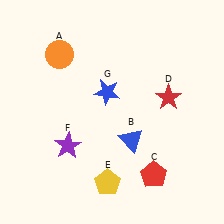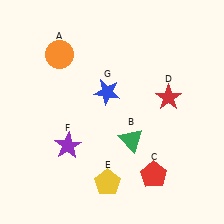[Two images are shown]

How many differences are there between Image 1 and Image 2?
There is 1 difference between the two images.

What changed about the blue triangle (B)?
In Image 1, B is blue. In Image 2, it changed to green.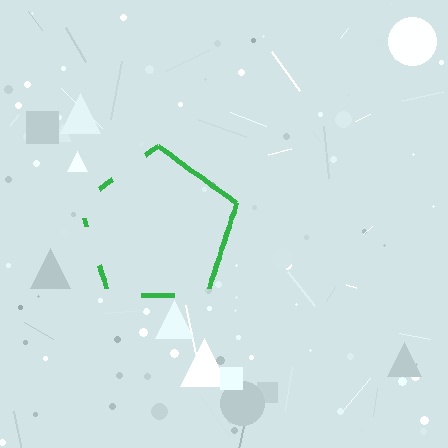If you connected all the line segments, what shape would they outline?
They would outline a pentagon.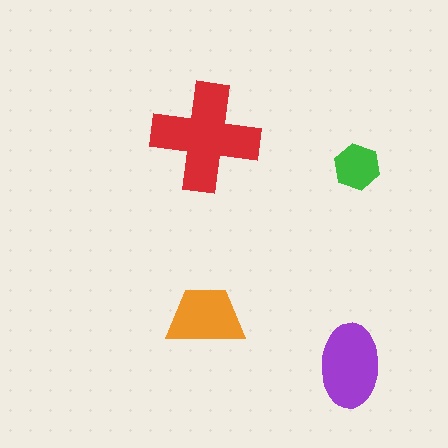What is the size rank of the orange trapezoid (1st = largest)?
3rd.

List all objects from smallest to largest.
The green hexagon, the orange trapezoid, the purple ellipse, the red cross.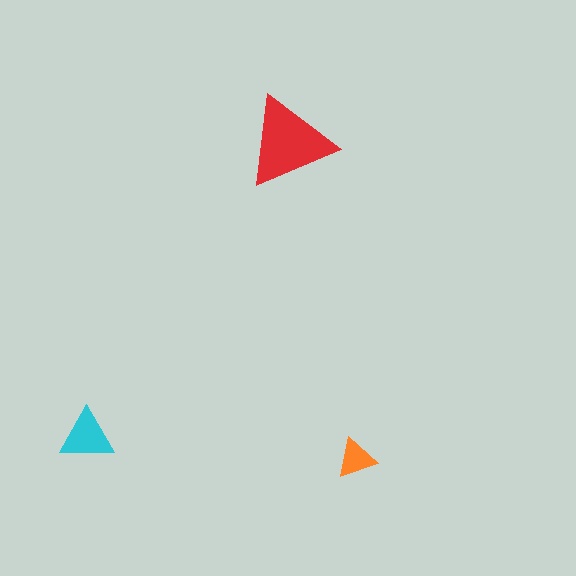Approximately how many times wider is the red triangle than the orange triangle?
About 2.5 times wider.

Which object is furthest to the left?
The cyan triangle is leftmost.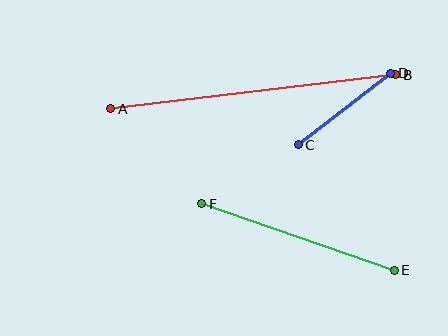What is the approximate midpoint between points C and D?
The midpoint is at approximately (345, 109) pixels.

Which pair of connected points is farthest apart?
Points A and B are farthest apart.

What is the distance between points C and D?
The distance is approximately 117 pixels.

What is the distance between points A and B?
The distance is approximately 287 pixels.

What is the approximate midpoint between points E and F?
The midpoint is at approximately (298, 237) pixels.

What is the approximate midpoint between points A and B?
The midpoint is at approximately (253, 92) pixels.